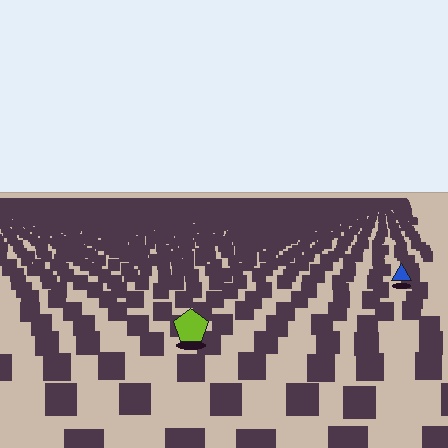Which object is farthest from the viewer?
The blue triangle is farthest from the viewer. It appears smaller and the ground texture around it is denser.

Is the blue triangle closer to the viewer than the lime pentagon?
No. The lime pentagon is closer — you can tell from the texture gradient: the ground texture is coarser near it.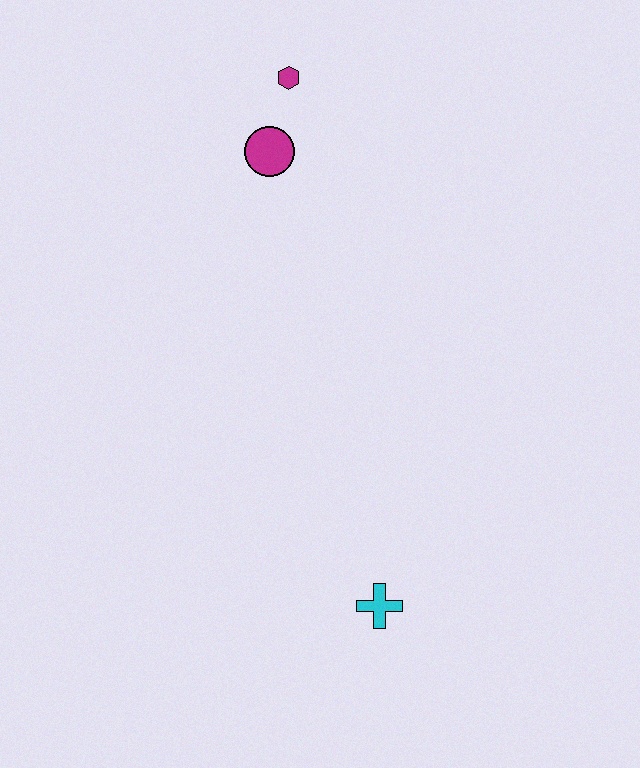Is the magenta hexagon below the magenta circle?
No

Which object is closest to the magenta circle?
The magenta hexagon is closest to the magenta circle.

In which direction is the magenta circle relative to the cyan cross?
The magenta circle is above the cyan cross.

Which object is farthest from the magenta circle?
The cyan cross is farthest from the magenta circle.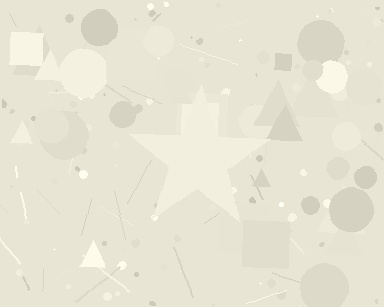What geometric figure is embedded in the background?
A star is embedded in the background.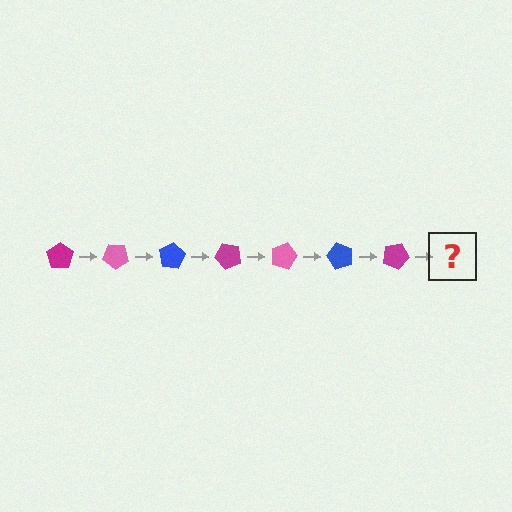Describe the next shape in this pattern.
It should be a pink pentagon, rotated 280 degrees from the start.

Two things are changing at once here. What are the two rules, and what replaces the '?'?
The two rules are that it rotates 40 degrees each step and the color cycles through magenta, pink, and blue. The '?' should be a pink pentagon, rotated 280 degrees from the start.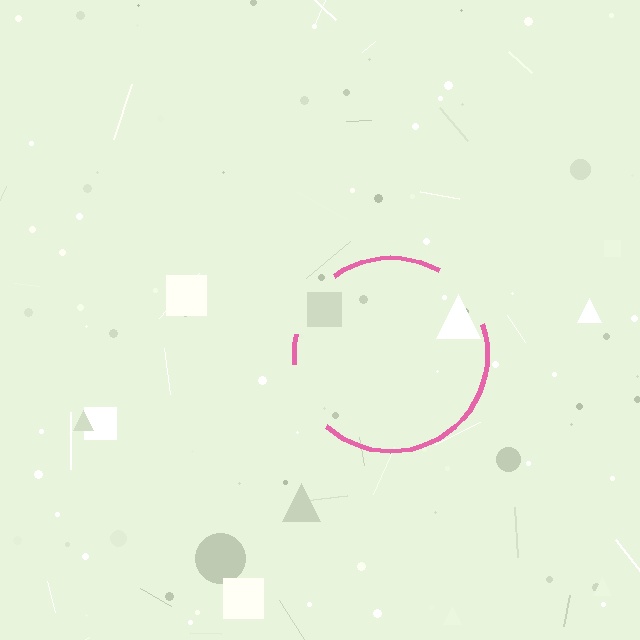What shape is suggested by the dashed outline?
The dashed outline suggests a circle.